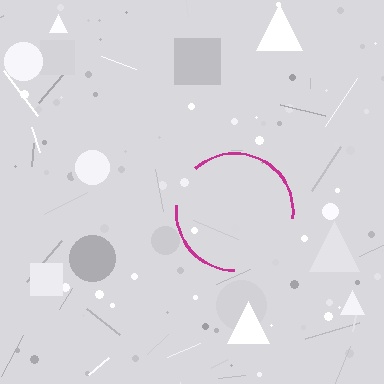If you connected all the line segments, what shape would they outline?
They would outline a circle.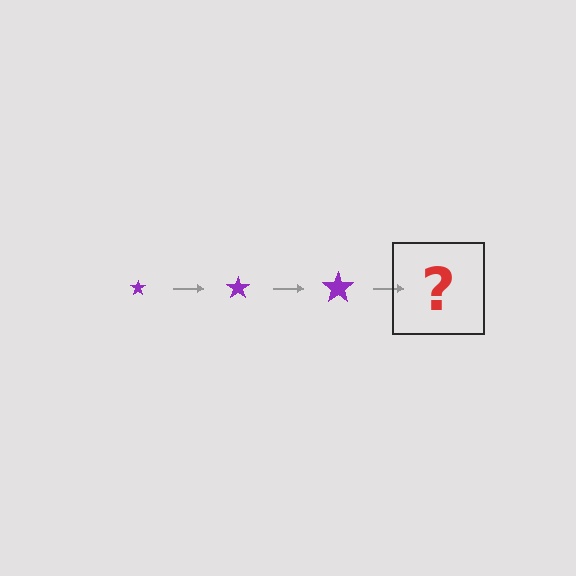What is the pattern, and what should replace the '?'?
The pattern is that the star gets progressively larger each step. The '?' should be a purple star, larger than the previous one.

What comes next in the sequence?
The next element should be a purple star, larger than the previous one.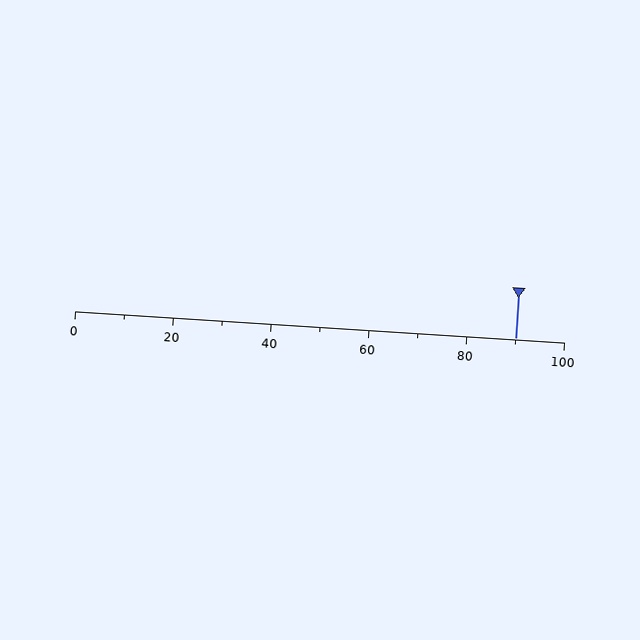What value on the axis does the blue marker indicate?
The marker indicates approximately 90.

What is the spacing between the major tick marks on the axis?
The major ticks are spaced 20 apart.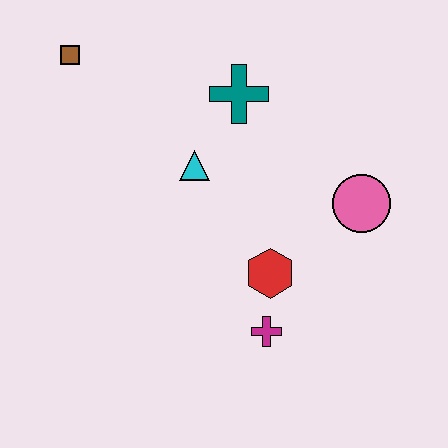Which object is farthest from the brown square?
The magenta cross is farthest from the brown square.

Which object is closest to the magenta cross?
The red hexagon is closest to the magenta cross.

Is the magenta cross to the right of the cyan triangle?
Yes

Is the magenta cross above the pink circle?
No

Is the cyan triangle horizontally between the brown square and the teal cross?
Yes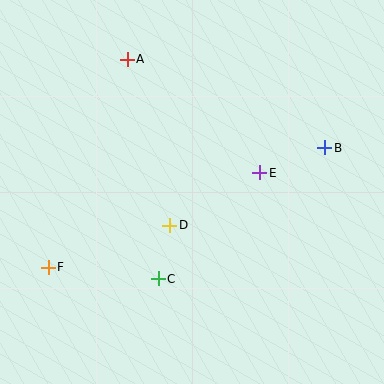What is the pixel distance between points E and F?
The distance between E and F is 232 pixels.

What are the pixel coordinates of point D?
Point D is at (170, 225).